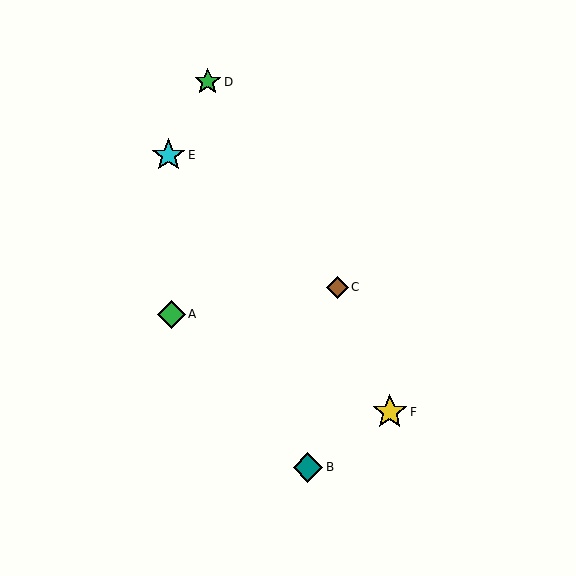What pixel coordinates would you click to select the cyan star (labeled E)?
Click at (168, 155) to select the cyan star E.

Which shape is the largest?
The yellow star (labeled F) is the largest.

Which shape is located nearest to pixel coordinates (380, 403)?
The yellow star (labeled F) at (390, 412) is nearest to that location.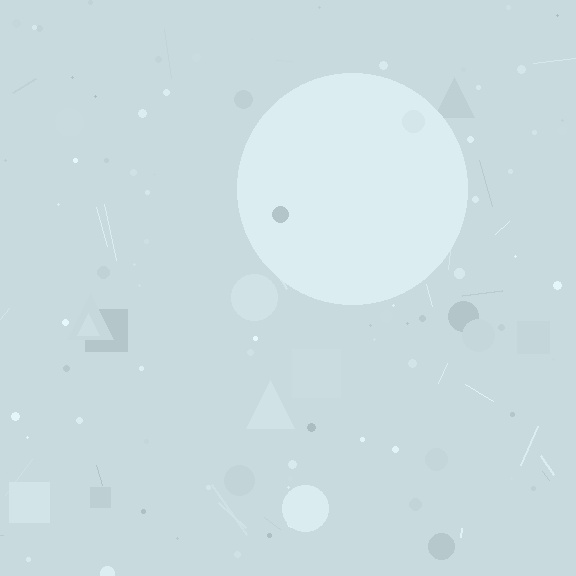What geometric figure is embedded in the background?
A circle is embedded in the background.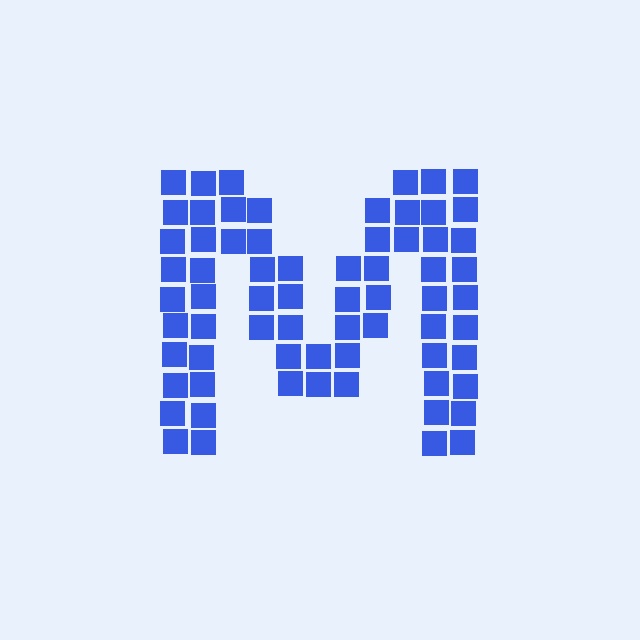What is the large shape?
The large shape is the letter M.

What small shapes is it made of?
It is made of small squares.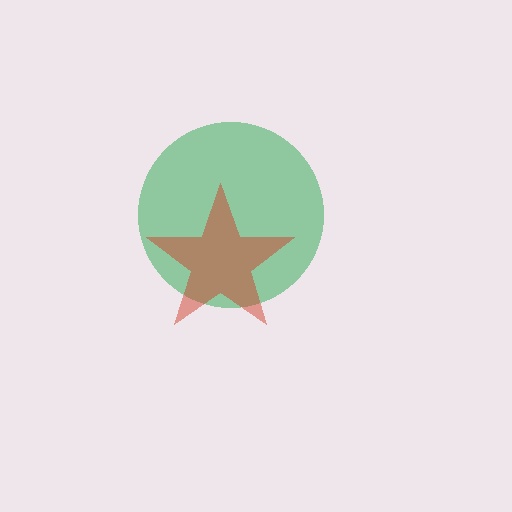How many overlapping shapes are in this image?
There are 2 overlapping shapes in the image.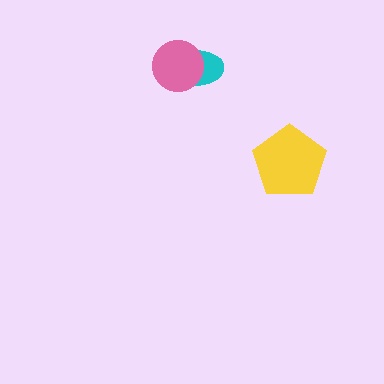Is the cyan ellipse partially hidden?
Yes, it is partially covered by another shape.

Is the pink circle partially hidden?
No, no other shape covers it.